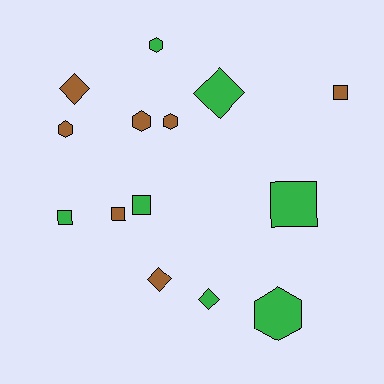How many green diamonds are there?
There are 2 green diamonds.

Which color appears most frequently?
Brown, with 7 objects.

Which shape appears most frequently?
Square, with 5 objects.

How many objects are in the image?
There are 14 objects.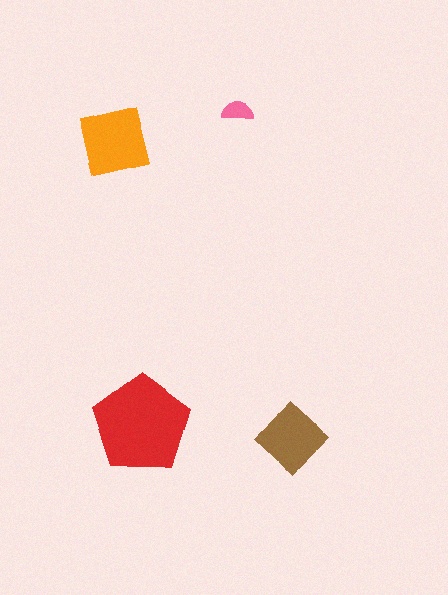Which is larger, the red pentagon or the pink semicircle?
The red pentagon.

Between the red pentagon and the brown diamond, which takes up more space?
The red pentagon.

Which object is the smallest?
The pink semicircle.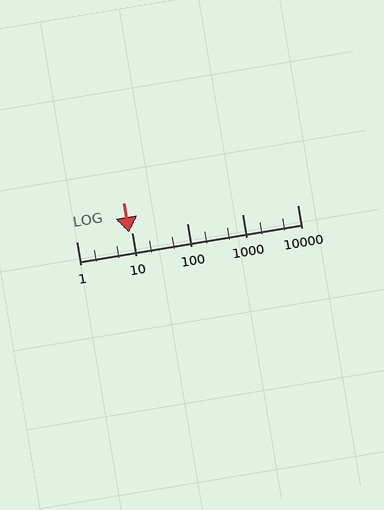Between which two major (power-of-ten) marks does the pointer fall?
The pointer is between 1 and 10.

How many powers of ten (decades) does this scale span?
The scale spans 4 decades, from 1 to 10000.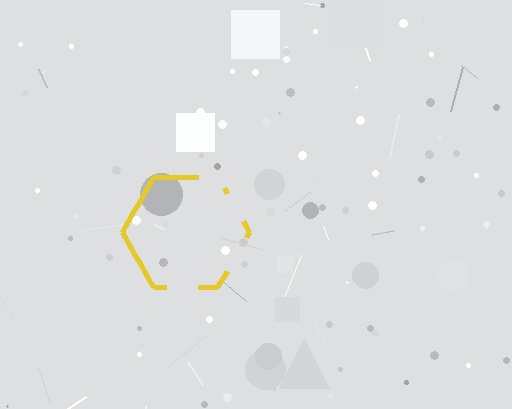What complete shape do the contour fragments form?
The contour fragments form a hexagon.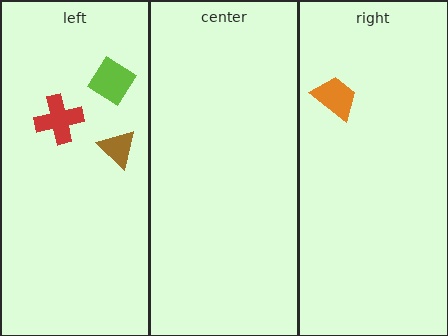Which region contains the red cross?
The left region.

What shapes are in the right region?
The orange trapezoid.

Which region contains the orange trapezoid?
The right region.